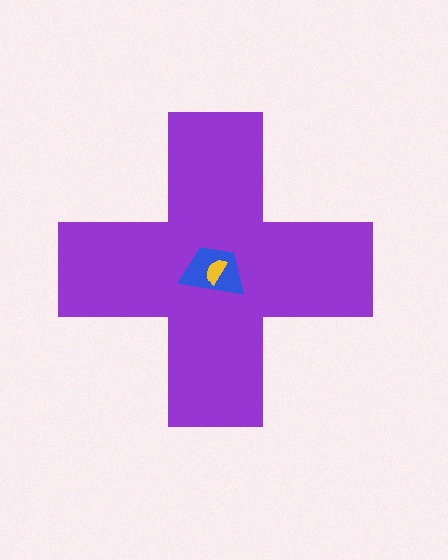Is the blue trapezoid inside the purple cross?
Yes.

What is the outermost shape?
The purple cross.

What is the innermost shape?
The yellow semicircle.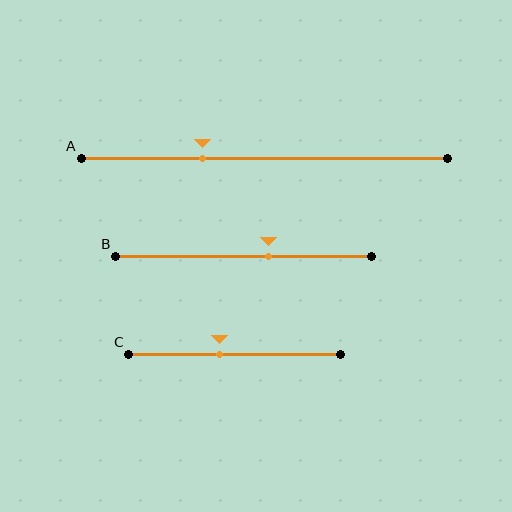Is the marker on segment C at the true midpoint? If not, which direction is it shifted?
No, the marker on segment C is shifted to the left by about 7% of the segment length.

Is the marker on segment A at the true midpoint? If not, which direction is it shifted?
No, the marker on segment A is shifted to the left by about 17% of the segment length.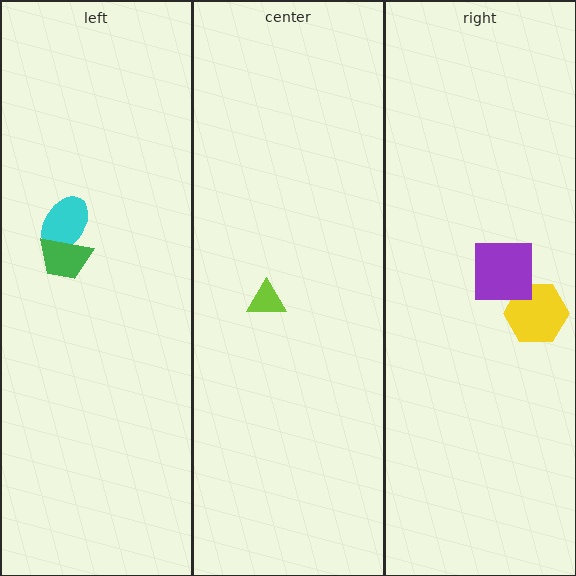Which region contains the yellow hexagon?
The right region.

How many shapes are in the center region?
1.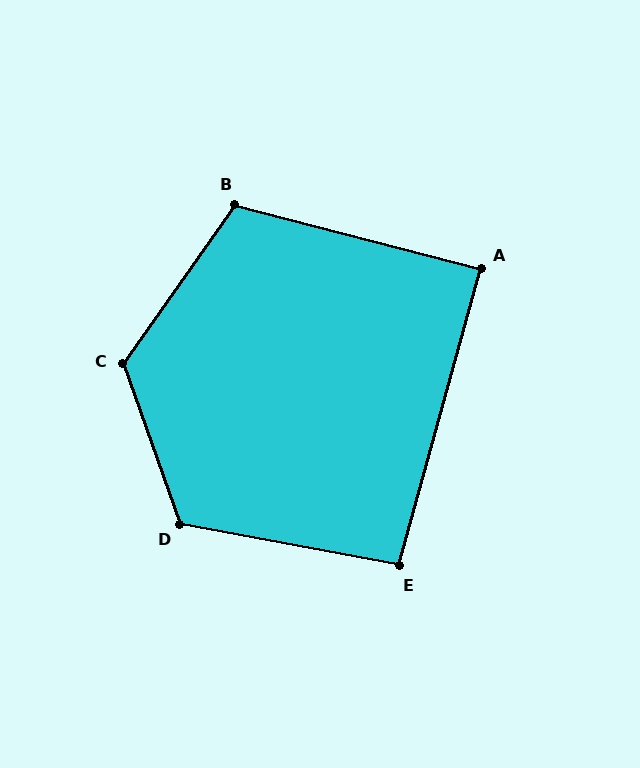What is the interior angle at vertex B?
Approximately 111 degrees (obtuse).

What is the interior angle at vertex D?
Approximately 120 degrees (obtuse).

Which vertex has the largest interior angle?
C, at approximately 125 degrees.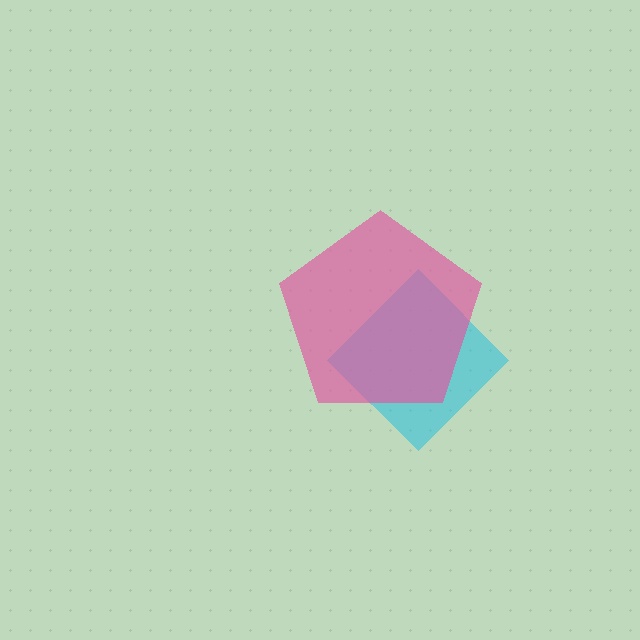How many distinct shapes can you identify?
There are 2 distinct shapes: a cyan diamond, a pink pentagon.